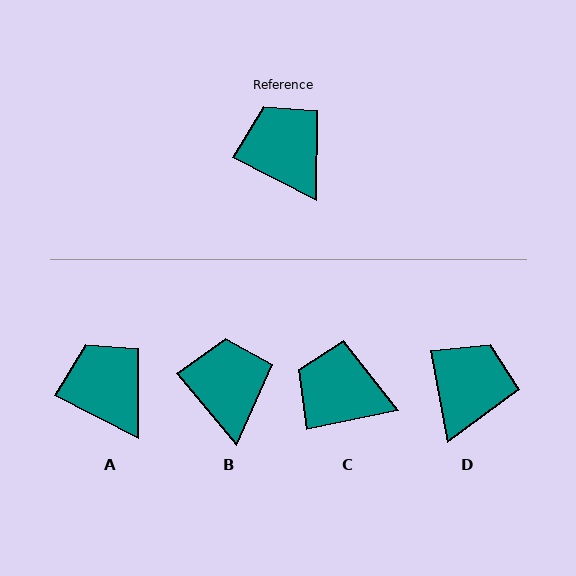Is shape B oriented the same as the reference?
No, it is off by about 23 degrees.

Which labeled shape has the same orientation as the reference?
A.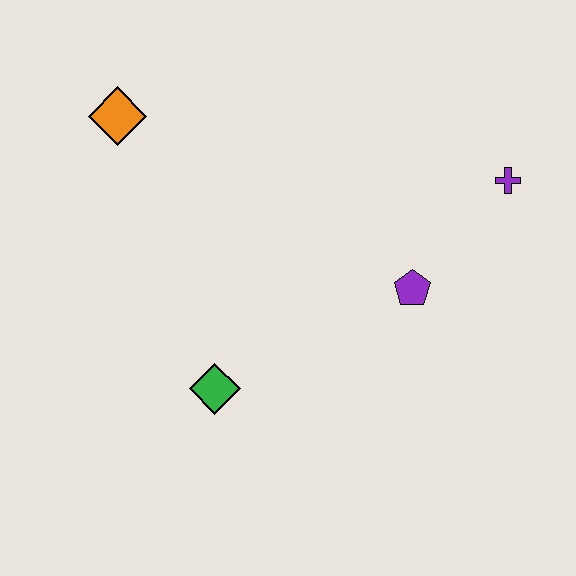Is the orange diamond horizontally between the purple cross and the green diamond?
No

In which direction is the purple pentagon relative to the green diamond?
The purple pentagon is to the right of the green diamond.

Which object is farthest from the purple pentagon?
The orange diamond is farthest from the purple pentagon.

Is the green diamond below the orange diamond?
Yes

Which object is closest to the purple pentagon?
The purple cross is closest to the purple pentagon.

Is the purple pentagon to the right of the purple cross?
No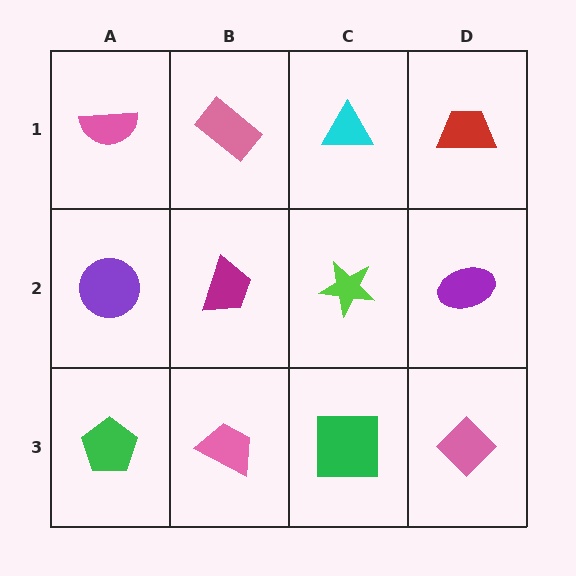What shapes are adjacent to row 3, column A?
A purple circle (row 2, column A), a pink trapezoid (row 3, column B).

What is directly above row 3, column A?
A purple circle.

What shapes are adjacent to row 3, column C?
A lime star (row 2, column C), a pink trapezoid (row 3, column B), a pink diamond (row 3, column D).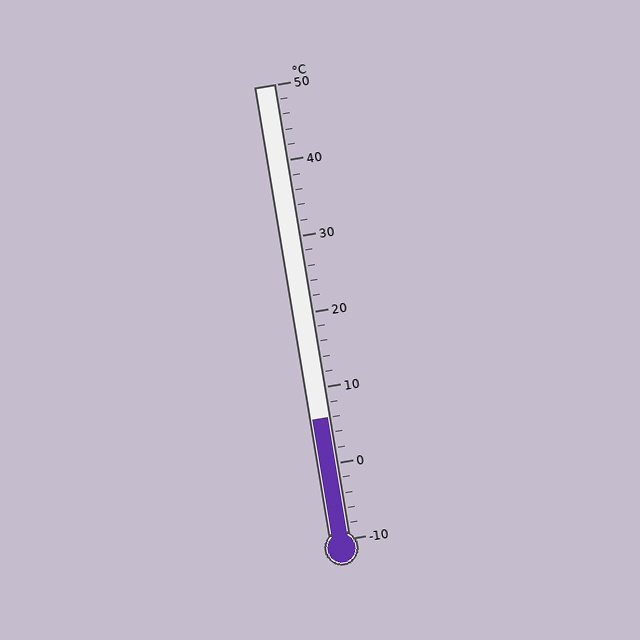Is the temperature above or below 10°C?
The temperature is below 10°C.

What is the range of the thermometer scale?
The thermometer scale ranges from -10°C to 50°C.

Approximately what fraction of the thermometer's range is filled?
The thermometer is filled to approximately 25% of its range.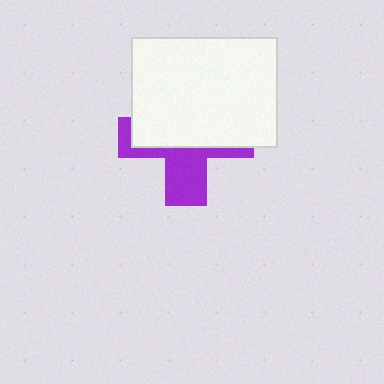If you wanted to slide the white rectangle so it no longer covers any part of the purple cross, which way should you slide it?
Slide it up — that is the most direct way to separate the two shapes.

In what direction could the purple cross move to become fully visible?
The purple cross could move down. That would shift it out from behind the white rectangle entirely.